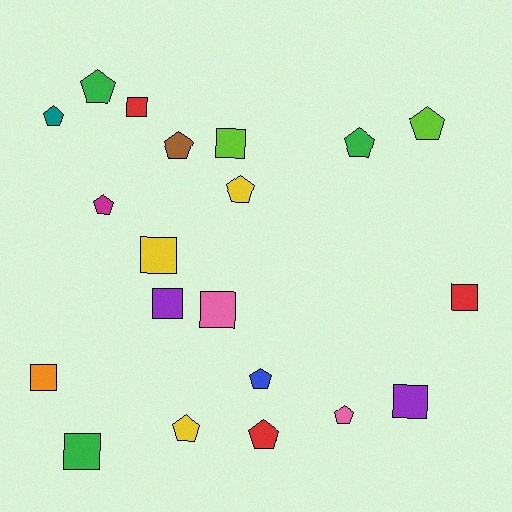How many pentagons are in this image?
There are 11 pentagons.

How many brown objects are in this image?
There is 1 brown object.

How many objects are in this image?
There are 20 objects.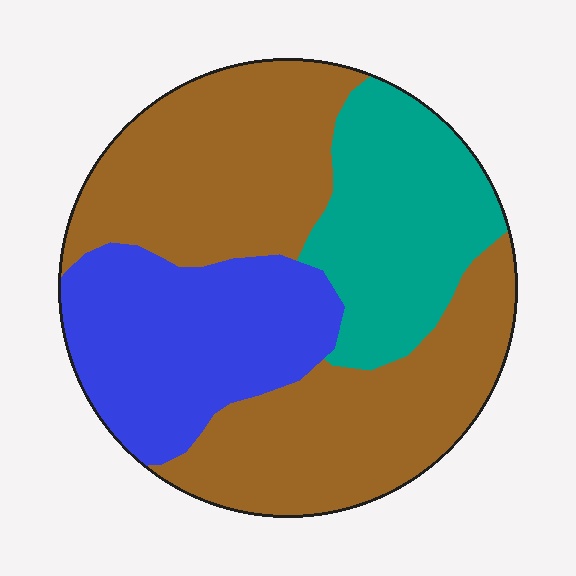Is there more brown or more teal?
Brown.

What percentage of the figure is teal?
Teal takes up about one fifth (1/5) of the figure.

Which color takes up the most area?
Brown, at roughly 50%.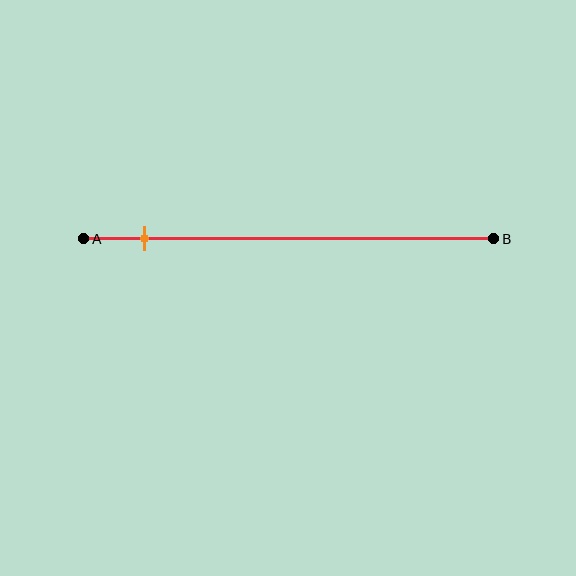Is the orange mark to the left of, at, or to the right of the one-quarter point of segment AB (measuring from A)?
The orange mark is to the left of the one-quarter point of segment AB.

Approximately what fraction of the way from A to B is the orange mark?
The orange mark is approximately 15% of the way from A to B.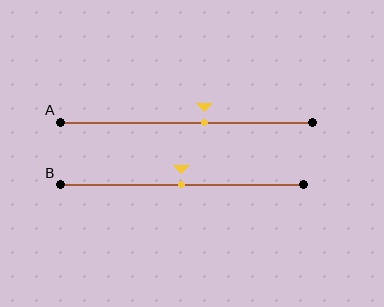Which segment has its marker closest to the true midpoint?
Segment B has its marker closest to the true midpoint.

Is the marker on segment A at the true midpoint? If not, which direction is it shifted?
No, the marker on segment A is shifted to the right by about 7% of the segment length.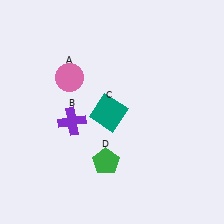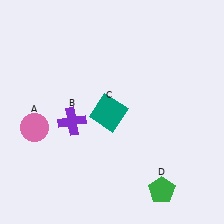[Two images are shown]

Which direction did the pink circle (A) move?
The pink circle (A) moved down.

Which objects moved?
The objects that moved are: the pink circle (A), the green pentagon (D).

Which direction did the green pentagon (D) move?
The green pentagon (D) moved right.